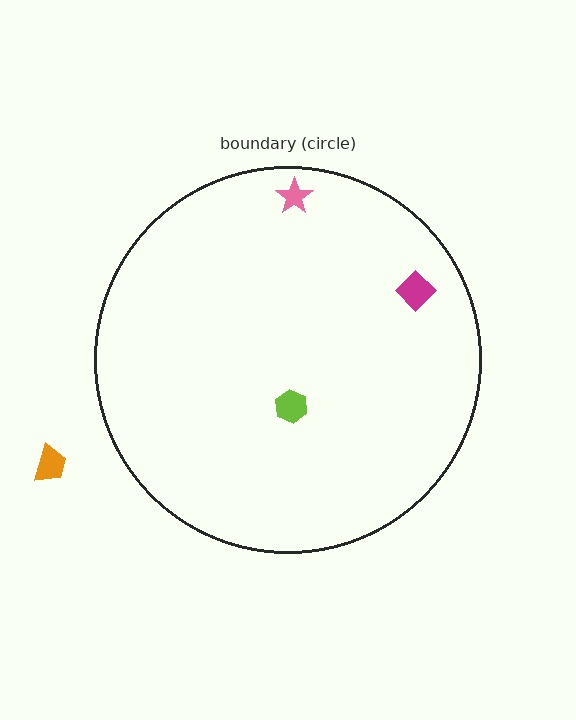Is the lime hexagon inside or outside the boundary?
Inside.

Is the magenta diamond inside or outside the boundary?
Inside.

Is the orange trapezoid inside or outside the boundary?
Outside.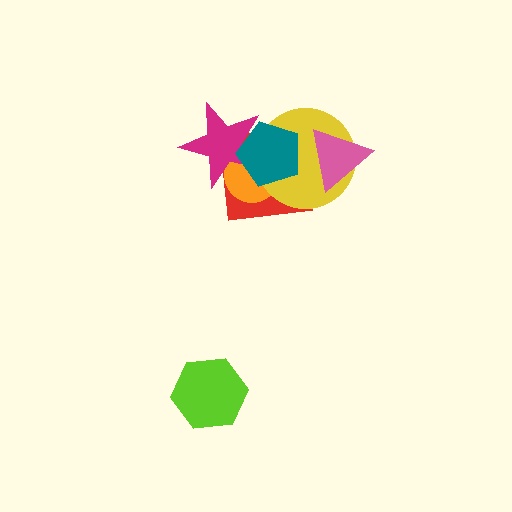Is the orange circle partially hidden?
Yes, it is partially covered by another shape.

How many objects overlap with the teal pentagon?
4 objects overlap with the teal pentagon.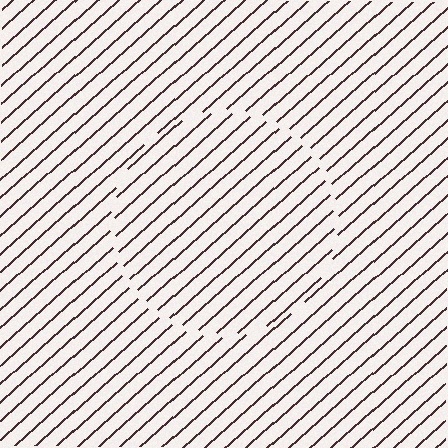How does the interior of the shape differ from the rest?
The interior of the shape contains the same grating, shifted by half a period — the contour is defined by the phase discontinuity where line-ends from the inner and outer gratings abut.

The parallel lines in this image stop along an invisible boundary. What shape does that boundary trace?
An illusory circle. The interior of the shape contains the same grating, shifted by half a period — the contour is defined by the phase discontinuity where line-ends from the inner and outer gratings abut.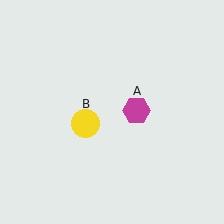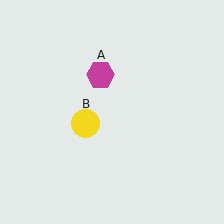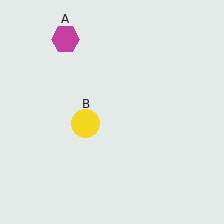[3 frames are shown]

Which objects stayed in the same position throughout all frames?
Yellow circle (object B) remained stationary.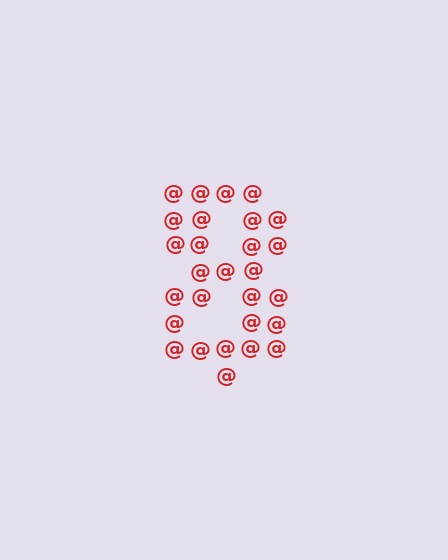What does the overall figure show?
The overall figure shows the digit 8.